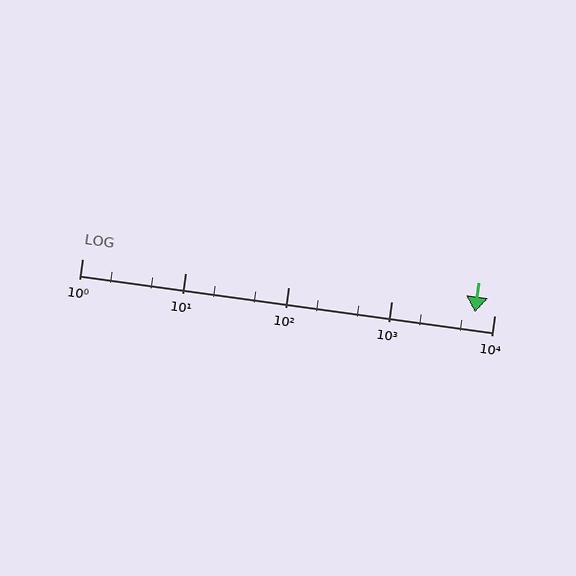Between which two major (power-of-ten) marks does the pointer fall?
The pointer is between 1000 and 10000.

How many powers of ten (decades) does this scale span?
The scale spans 4 decades, from 1 to 10000.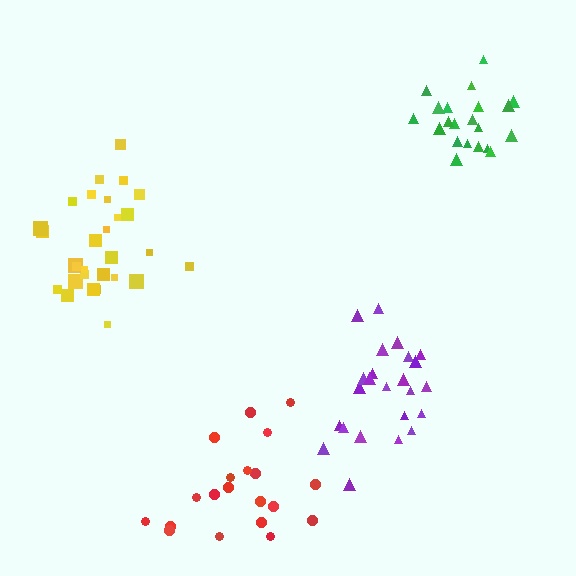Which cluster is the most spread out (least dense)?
Red.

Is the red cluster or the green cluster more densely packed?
Green.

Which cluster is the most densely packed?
Green.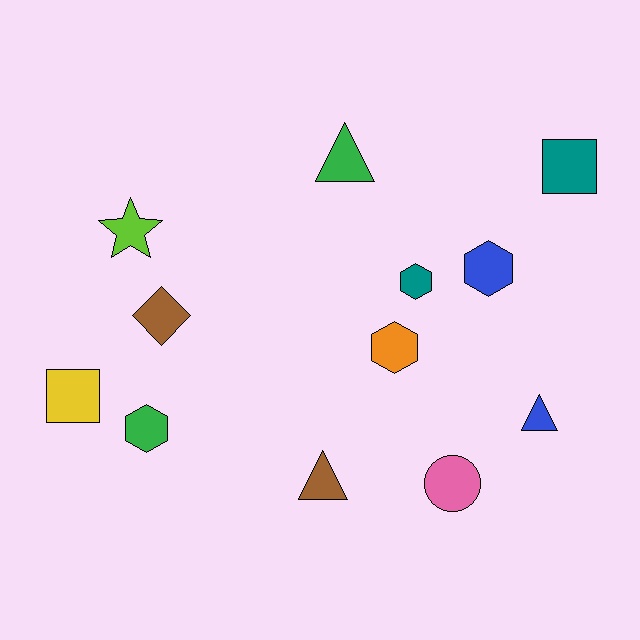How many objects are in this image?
There are 12 objects.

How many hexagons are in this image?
There are 4 hexagons.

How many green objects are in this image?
There are 2 green objects.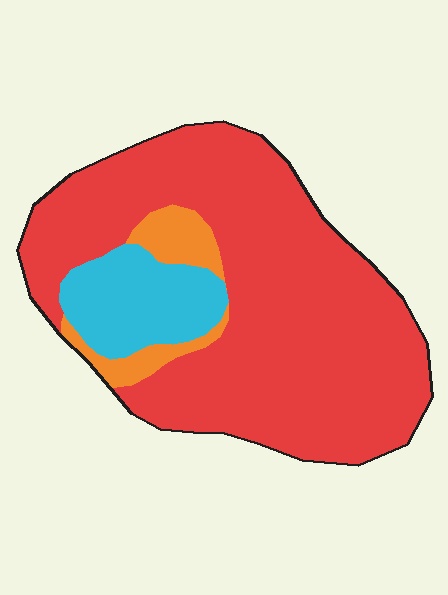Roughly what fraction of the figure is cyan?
Cyan takes up about one eighth (1/8) of the figure.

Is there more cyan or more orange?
Cyan.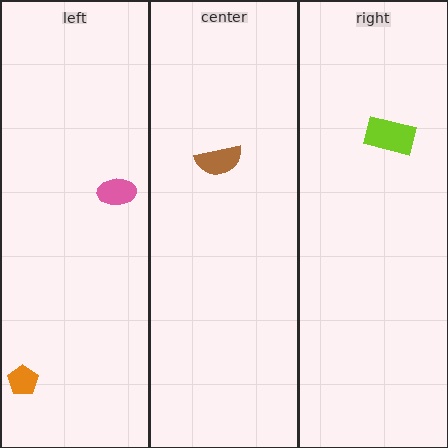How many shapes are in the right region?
1.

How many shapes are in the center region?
1.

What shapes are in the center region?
The brown semicircle.